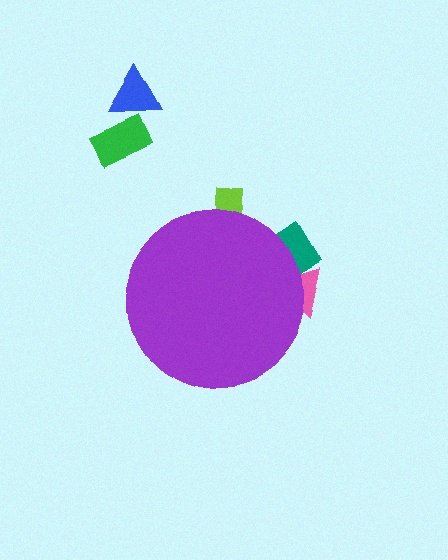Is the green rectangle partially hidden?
No, the green rectangle is fully visible.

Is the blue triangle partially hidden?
No, the blue triangle is fully visible.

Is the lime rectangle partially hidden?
Yes, the lime rectangle is partially hidden behind the purple circle.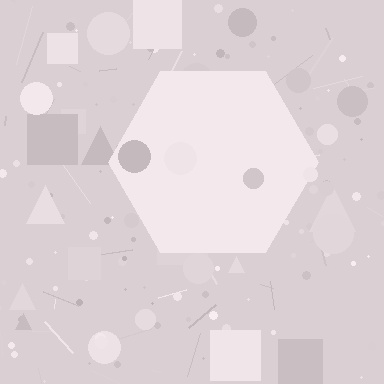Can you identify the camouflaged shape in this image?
The camouflaged shape is a hexagon.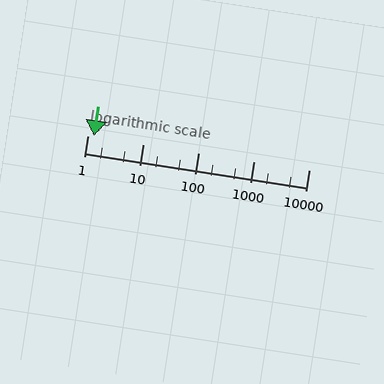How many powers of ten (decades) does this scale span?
The scale spans 4 decades, from 1 to 10000.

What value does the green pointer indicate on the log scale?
The pointer indicates approximately 1.3.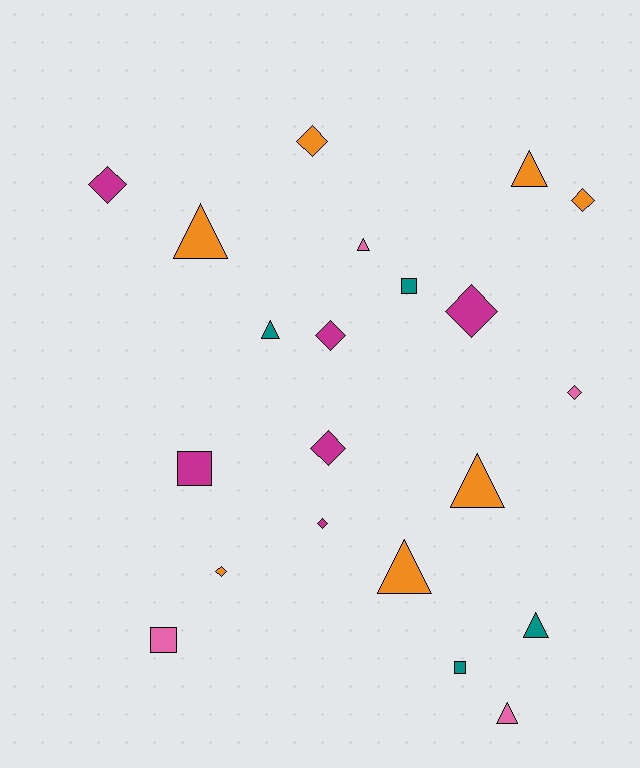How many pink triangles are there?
There are 2 pink triangles.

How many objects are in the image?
There are 21 objects.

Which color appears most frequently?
Orange, with 7 objects.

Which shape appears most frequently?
Diamond, with 9 objects.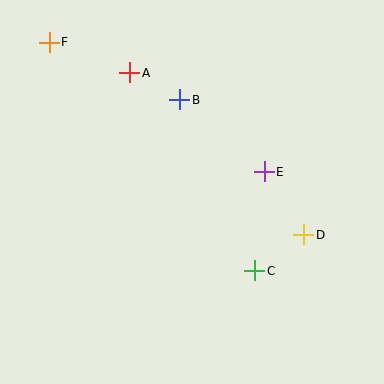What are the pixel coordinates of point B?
Point B is at (180, 100).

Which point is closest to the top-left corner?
Point F is closest to the top-left corner.